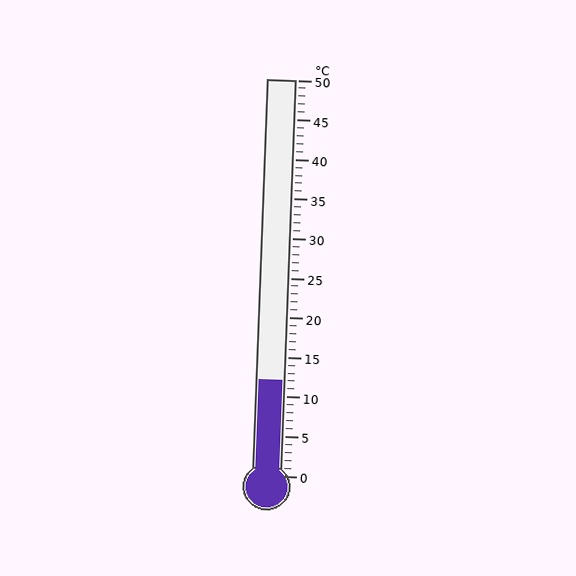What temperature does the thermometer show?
The thermometer shows approximately 12°C.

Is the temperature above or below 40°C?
The temperature is below 40°C.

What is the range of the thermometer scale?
The thermometer scale ranges from 0°C to 50°C.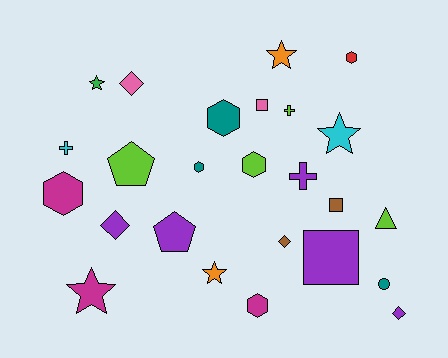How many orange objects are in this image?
There are 2 orange objects.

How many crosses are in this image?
There are 3 crosses.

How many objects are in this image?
There are 25 objects.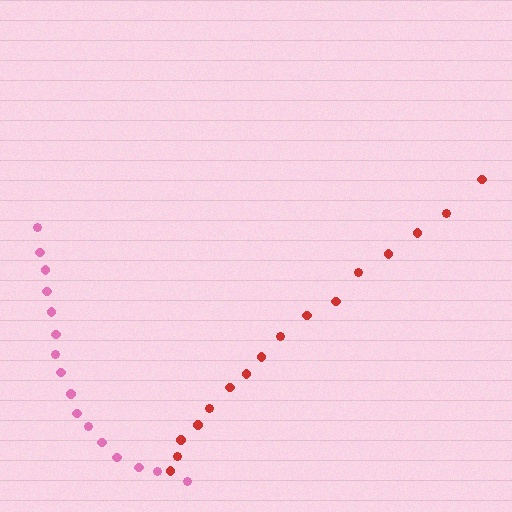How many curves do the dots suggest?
There are 2 distinct paths.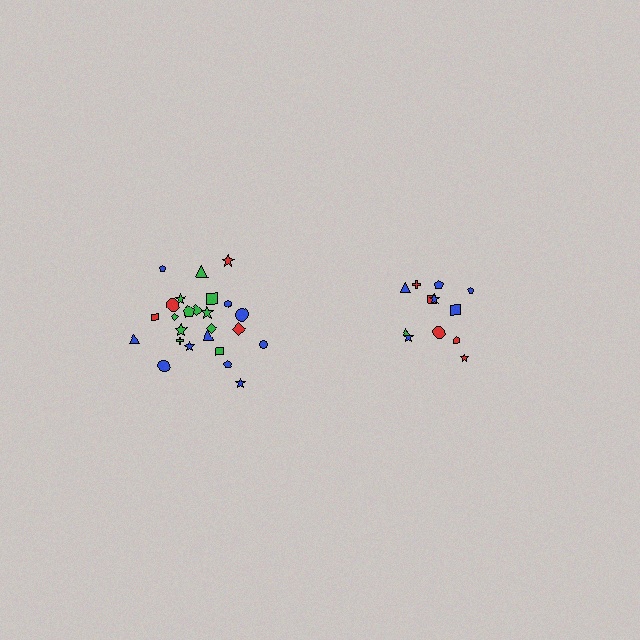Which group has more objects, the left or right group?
The left group.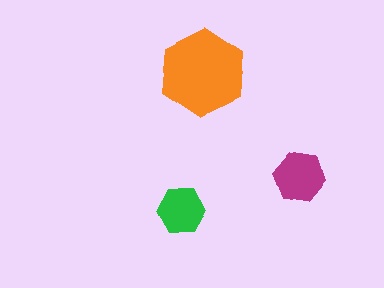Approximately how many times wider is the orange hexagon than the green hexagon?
About 2 times wider.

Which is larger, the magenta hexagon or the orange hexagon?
The orange one.